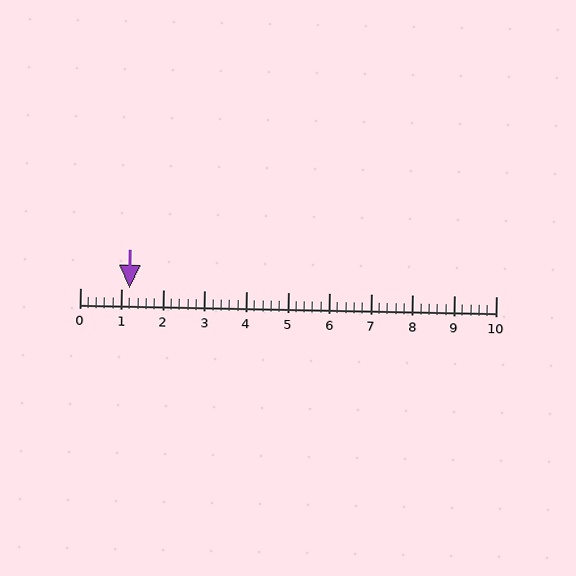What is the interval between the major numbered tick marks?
The major tick marks are spaced 1 units apart.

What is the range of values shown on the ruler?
The ruler shows values from 0 to 10.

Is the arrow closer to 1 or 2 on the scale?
The arrow is closer to 1.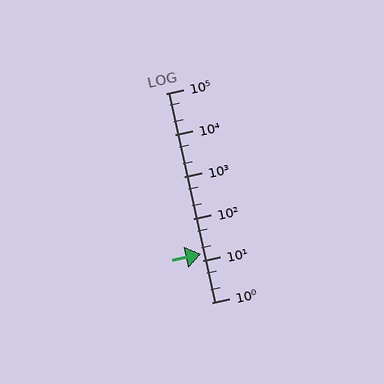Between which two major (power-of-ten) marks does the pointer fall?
The pointer is between 10 and 100.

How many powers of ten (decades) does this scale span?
The scale spans 5 decades, from 1 to 100000.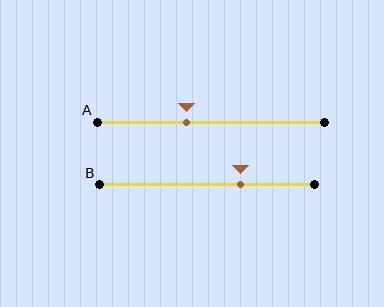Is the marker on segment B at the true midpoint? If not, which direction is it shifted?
No, the marker on segment B is shifted to the right by about 15% of the segment length.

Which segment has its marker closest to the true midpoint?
Segment A has its marker closest to the true midpoint.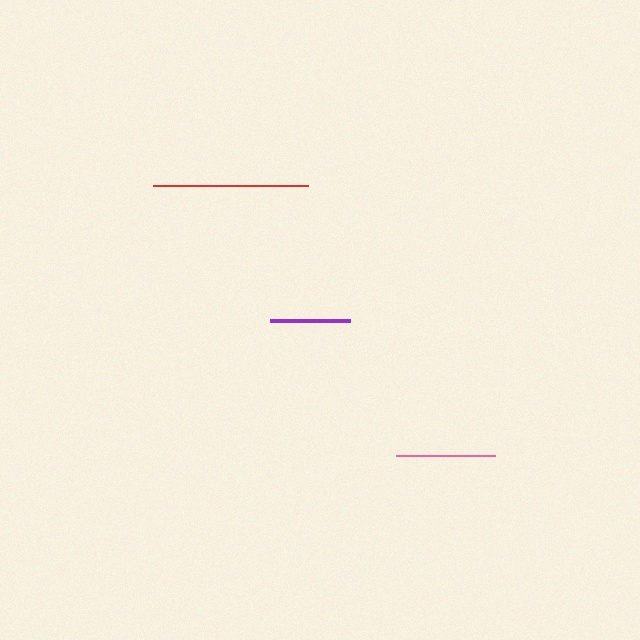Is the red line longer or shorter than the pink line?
The red line is longer than the pink line.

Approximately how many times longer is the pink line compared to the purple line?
The pink line is approximately 1.2 times the length of the purple line.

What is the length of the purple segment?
The purple segment is approximately 80 pixels long.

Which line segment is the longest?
The red line is the longest at approximately 156 pixels.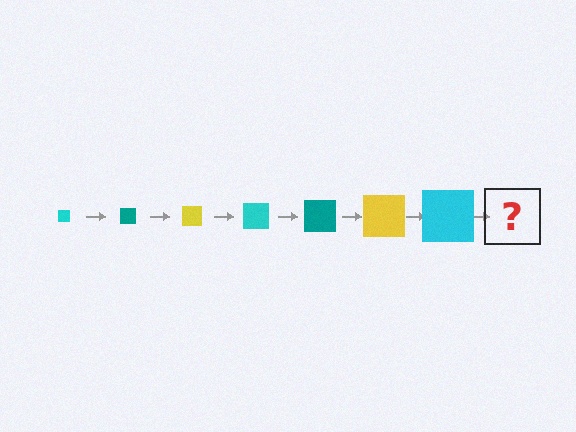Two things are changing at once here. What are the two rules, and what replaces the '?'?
The two rules are that the square grows larger each step and the color cycles through cyan, teal, and yellow. The '?' should be a teal square, larger than the previous one.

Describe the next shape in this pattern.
It should be a teal square, larger than the previous one.